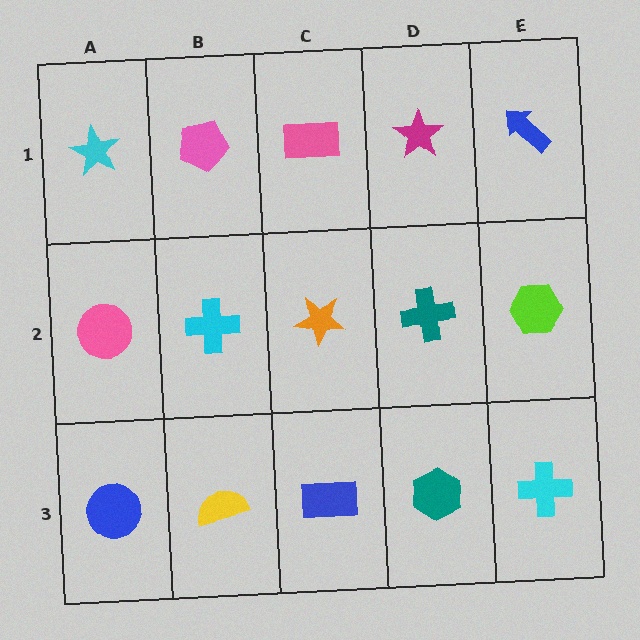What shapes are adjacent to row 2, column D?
A magenta star (row 1, column D), a teal hexagon (row 3, column D), an orange star (row 2, column C), a lime hexagon (row 2, column E).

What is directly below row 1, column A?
A pink circle.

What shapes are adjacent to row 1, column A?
A pink circle (row 2, column A), a pink pentagon (row 1, column B).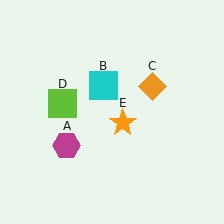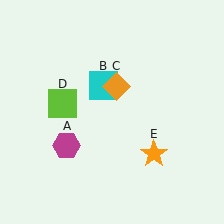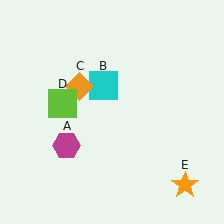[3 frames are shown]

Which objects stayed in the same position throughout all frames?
Magenta hexagon (object A) and cyan square (object B) and lime square (object D) remained stationary.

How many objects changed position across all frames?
2 objects changed position: orange diamond (object C), orange star (object E).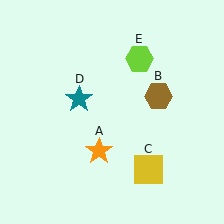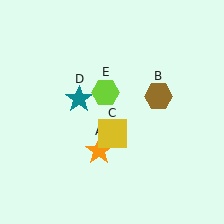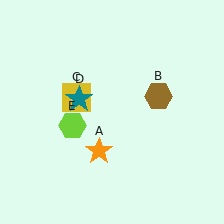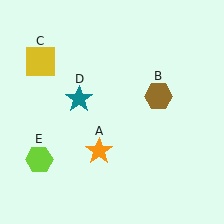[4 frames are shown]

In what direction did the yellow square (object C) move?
The yellow square (object C) moved up and to the left.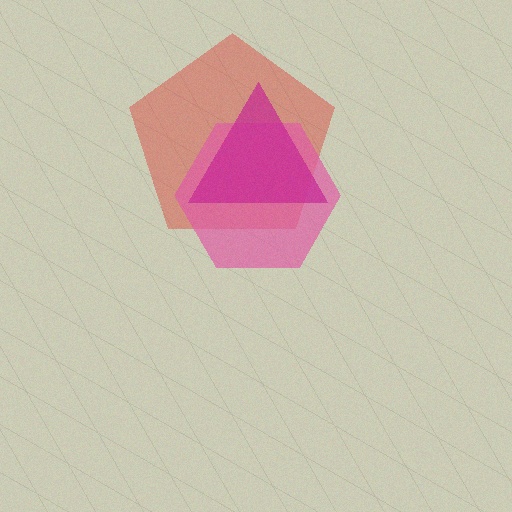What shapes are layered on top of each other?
The layered shapes are: a red pentagon, a pink hexagon, a magenta triangle.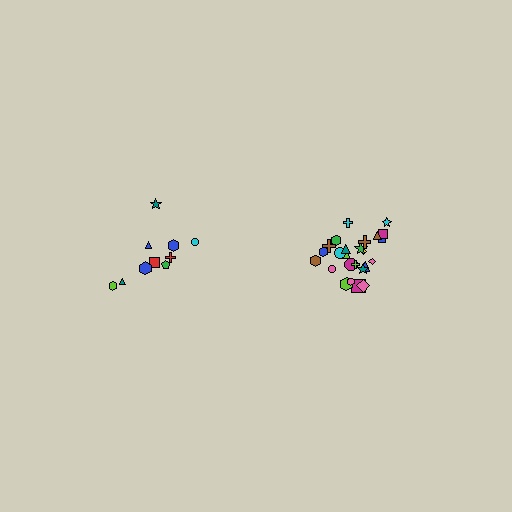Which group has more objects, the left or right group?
The right group.